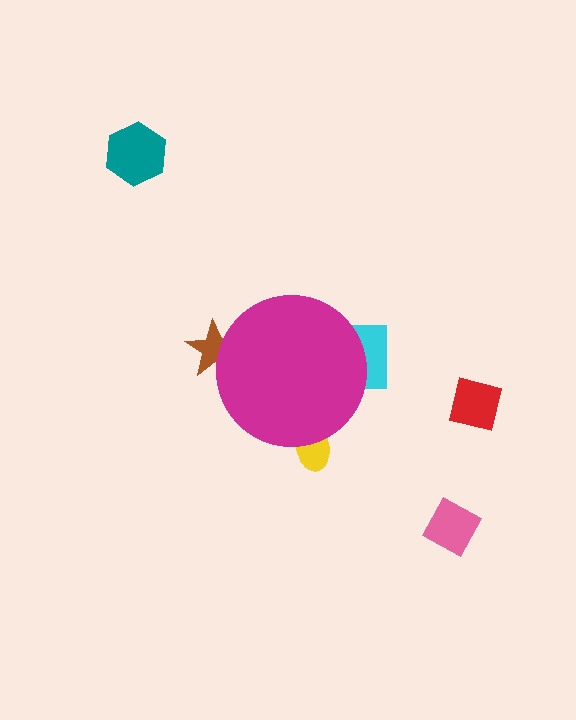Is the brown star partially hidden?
Yes, the brown star is partially hidden behind the magenta circle.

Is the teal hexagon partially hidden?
No, the teal hexagon is fully visible.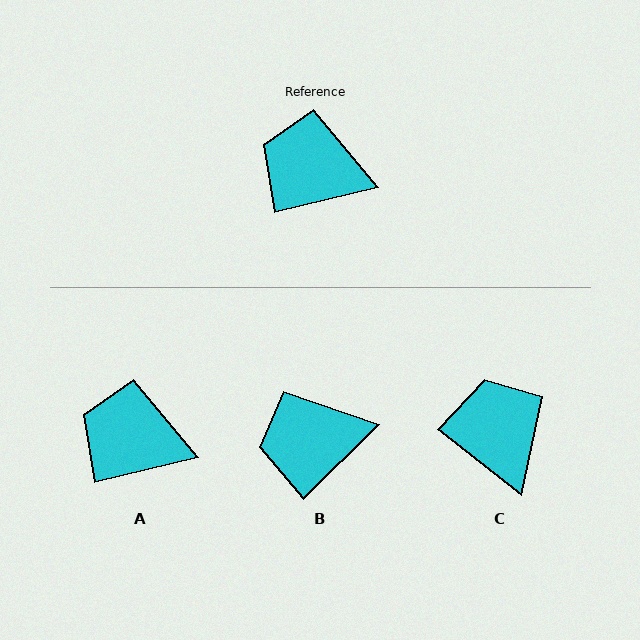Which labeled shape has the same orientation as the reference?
A.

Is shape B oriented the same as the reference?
No, it is off by about 31 degrees.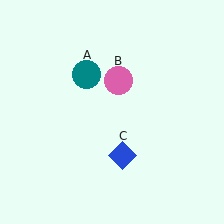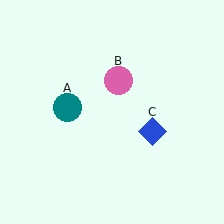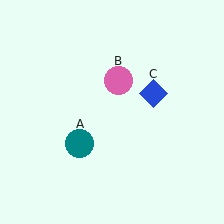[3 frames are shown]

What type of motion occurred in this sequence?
The teal circle (object A), blue diamond (object C) rotated counterclockwise around the center of the scene.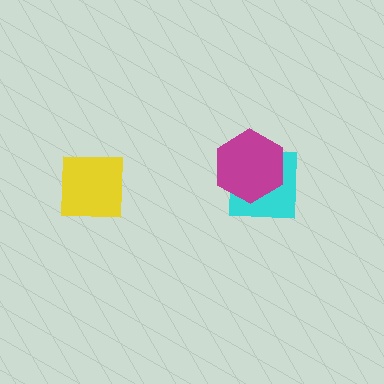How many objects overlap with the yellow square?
0 objects overlap with the yellow square.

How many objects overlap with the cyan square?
1 object overlaps with the cyan square.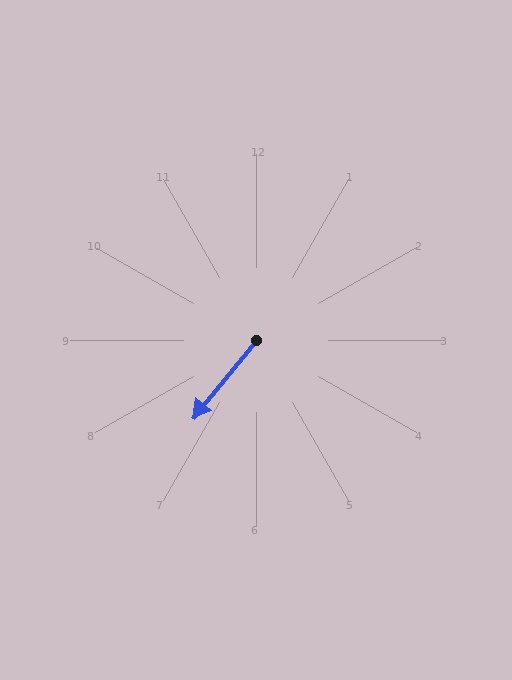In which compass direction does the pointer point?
Southwest.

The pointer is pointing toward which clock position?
Roughly 7 o'clock.